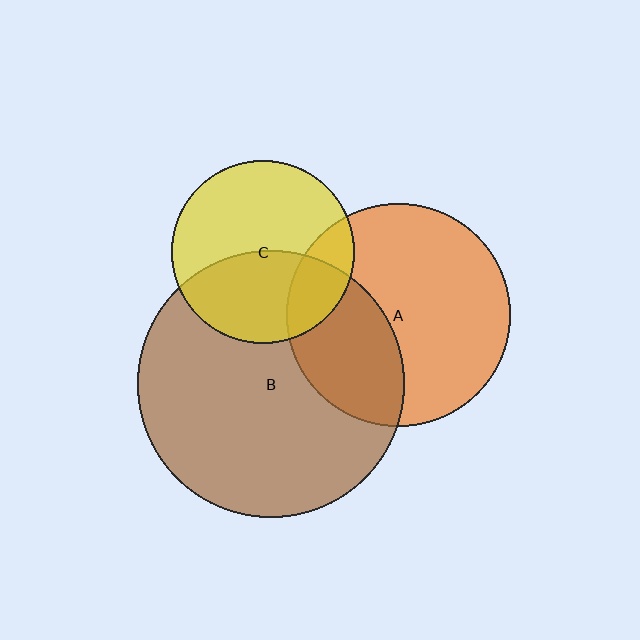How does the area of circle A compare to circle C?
Approximately 1.5 times.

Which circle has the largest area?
Circle B (brown).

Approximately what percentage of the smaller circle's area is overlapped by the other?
Approximately 35%.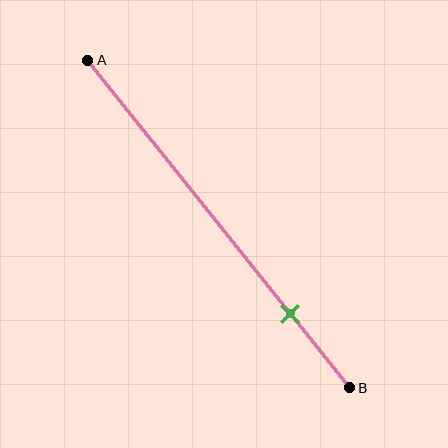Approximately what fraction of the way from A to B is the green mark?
The green mark is approximately 75% of the way from A to B.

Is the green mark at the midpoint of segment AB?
No, the mark is at about 75% from A, not at the 50% midpoint.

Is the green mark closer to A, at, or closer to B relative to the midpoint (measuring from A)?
The green mark is closer to point B than the midpoint of segment AB.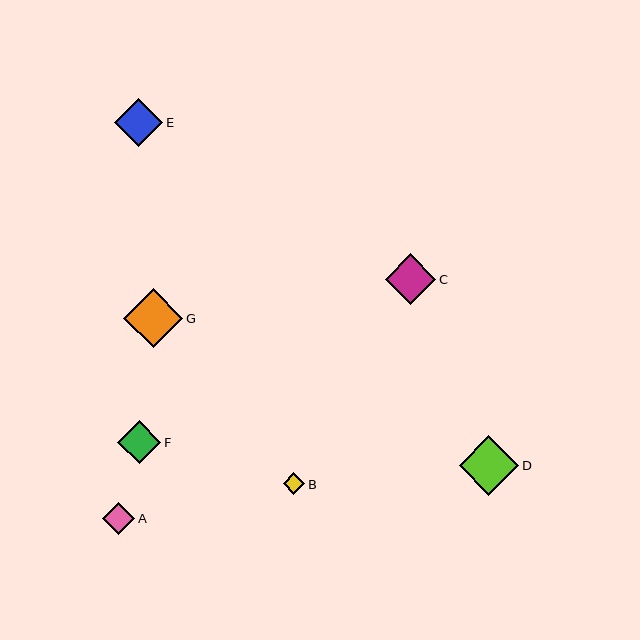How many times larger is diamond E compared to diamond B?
Diamond E is approximately 2.2 times the size of diamond B.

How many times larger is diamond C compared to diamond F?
Diamond C is approximately 1.2 times the size of diamond F.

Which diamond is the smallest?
Diamond B is the smallest with a size of approximately 22 pixels.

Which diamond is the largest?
Diamond D is the largest with a size of approximately 60 pixels.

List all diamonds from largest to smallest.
From largest to smallest: D, G, C, E, F, A, B.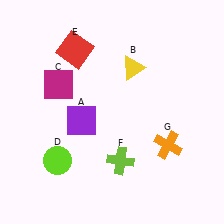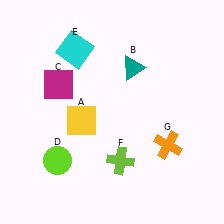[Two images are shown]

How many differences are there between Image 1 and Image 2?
There are 3 differences between the two images.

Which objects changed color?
A changed from purple to yellow. B changed from yellow to teal. E changed from red to cyan.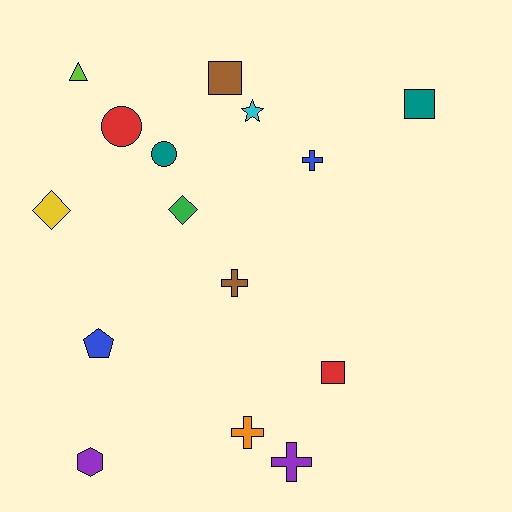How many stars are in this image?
There is 1 star.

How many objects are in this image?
There are 15 objects.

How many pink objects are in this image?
There are no pink objects.